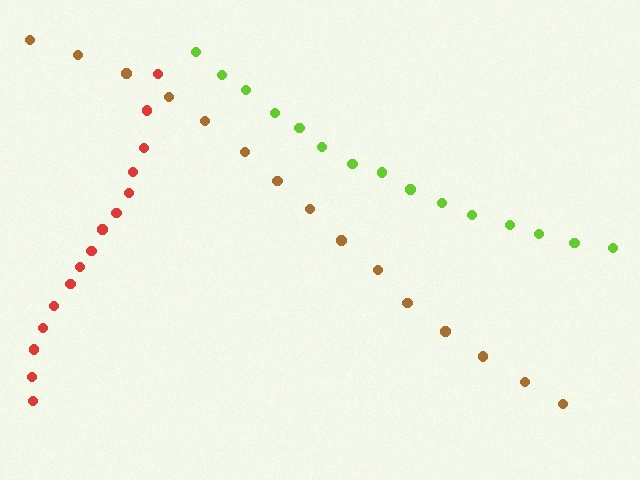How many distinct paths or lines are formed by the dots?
There are 3 distinct paths.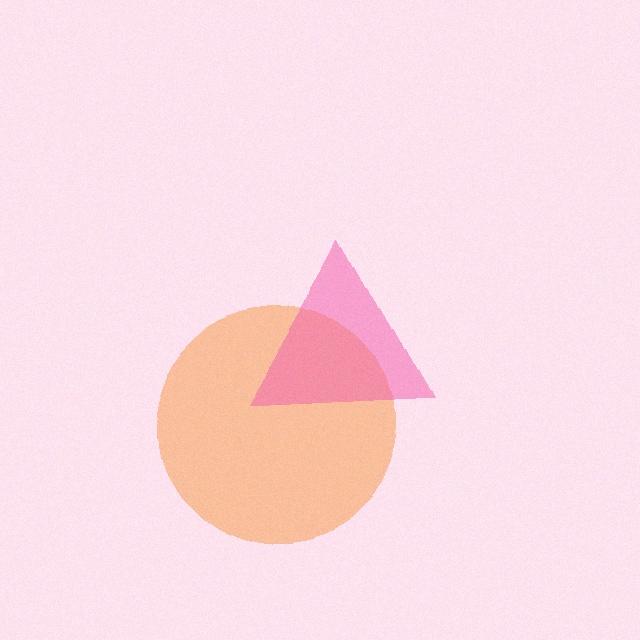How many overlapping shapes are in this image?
There are 2 overlapping shapes in the image.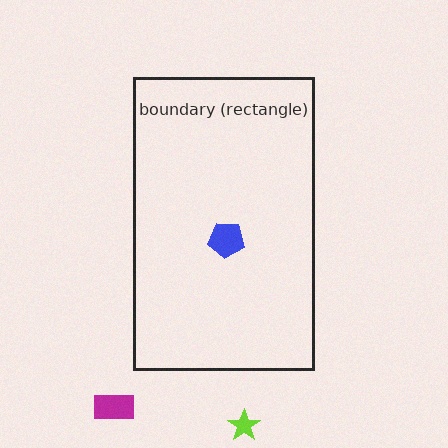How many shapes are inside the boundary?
1 inside, 2 outside.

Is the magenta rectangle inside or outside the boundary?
Outside.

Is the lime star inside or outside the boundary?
Outside.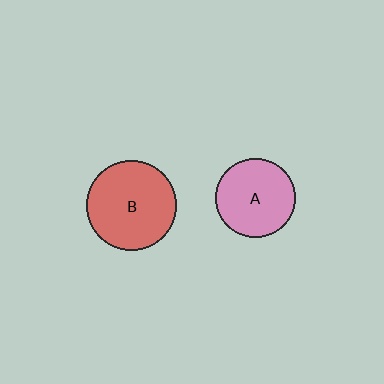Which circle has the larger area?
Circle B (red).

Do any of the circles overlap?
No, none of the circles overlap.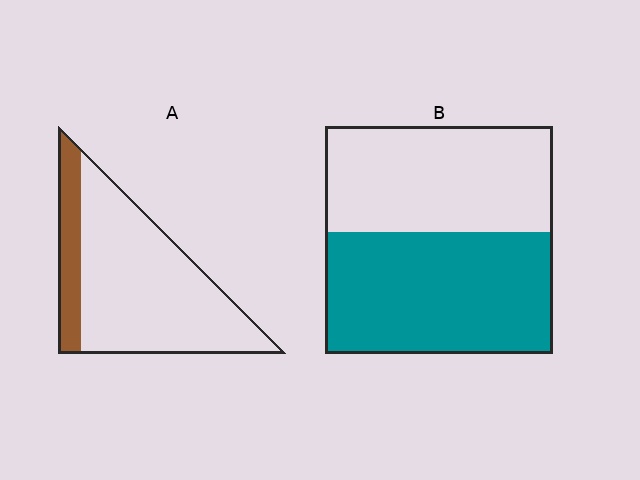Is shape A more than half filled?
No.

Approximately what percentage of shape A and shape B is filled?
A is approximately 20% and B is approximately 55%.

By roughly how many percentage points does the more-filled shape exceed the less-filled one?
By roughly 35 percentage points (B over A).